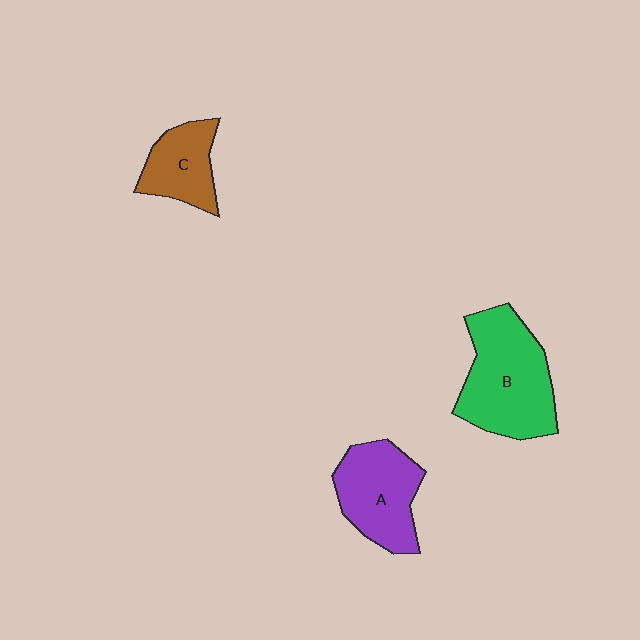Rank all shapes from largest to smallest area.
From largest to smallest: B (green), A (purple), C (brown).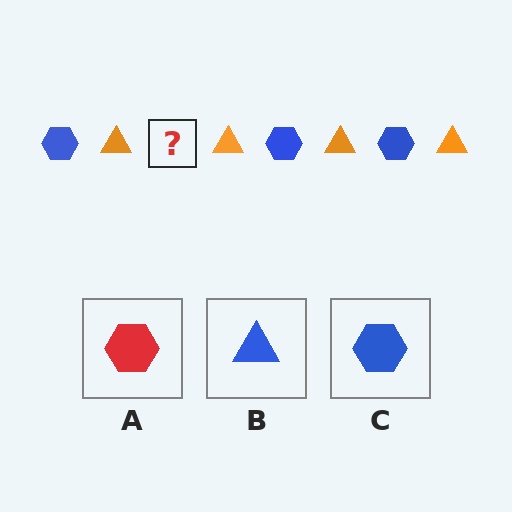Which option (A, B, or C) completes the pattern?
C.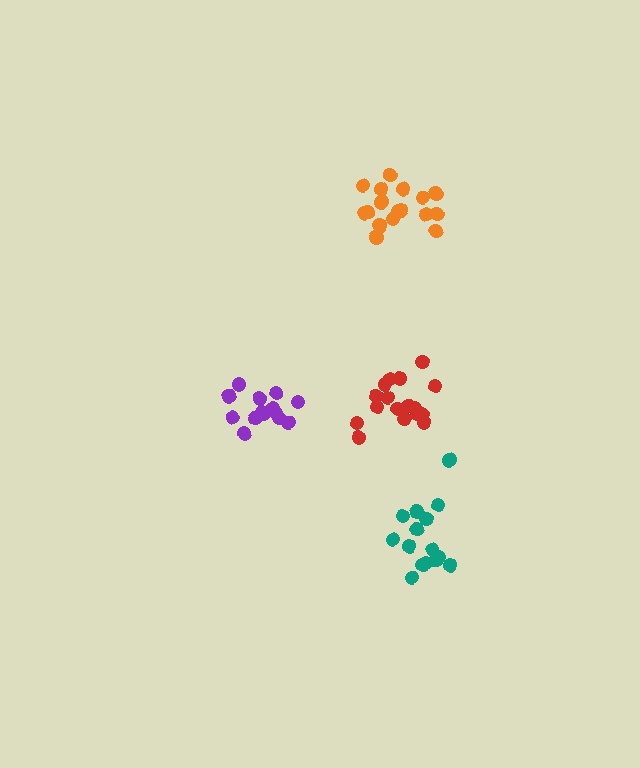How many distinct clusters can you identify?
There are 4 distinct clusters.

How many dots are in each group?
Group 1: 15 dots, Group 2: 18 dots, Group 3: 14 dots, Group 4: 17 dots (64 total).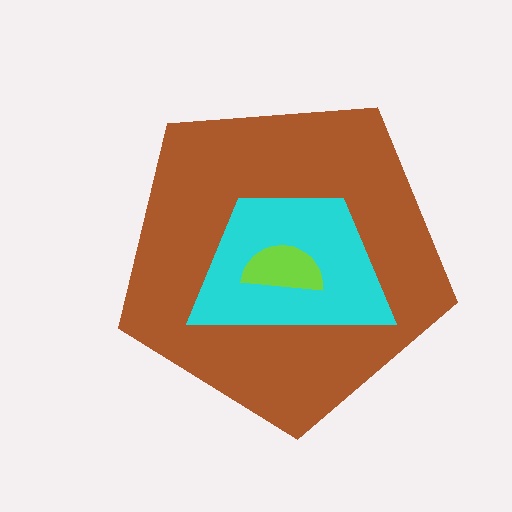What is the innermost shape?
The lime semicircle.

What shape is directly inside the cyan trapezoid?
The lime semicircle.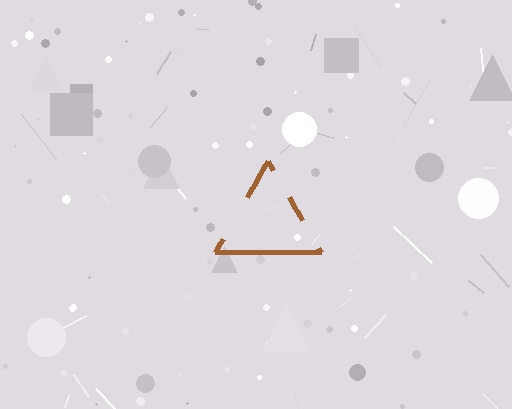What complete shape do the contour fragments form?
The contour fragments form a triangle.